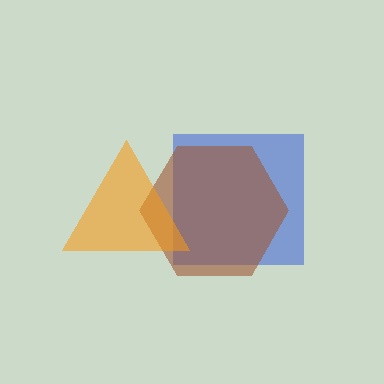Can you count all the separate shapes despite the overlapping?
Yes, there are 3 separate shapes.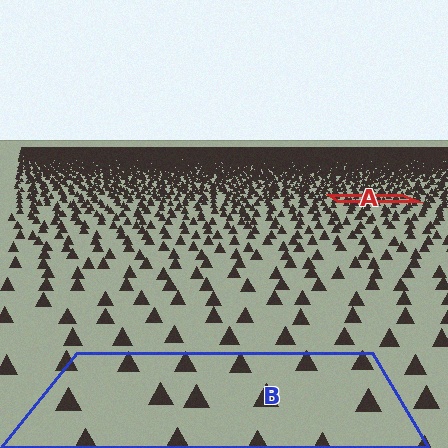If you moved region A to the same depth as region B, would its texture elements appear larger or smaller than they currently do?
They would appear larger. At a closer depth, the same texture elements are projected at a bigger on-screen size.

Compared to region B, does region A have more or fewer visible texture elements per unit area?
Region A has more texture elements per unit area — they are packed more densely because it is farther away.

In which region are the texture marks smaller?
The texture marks are smaller in region A, because it is farther away.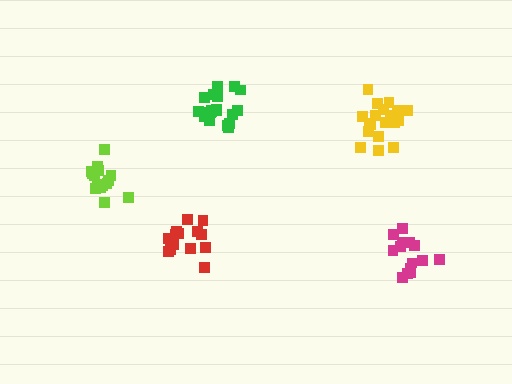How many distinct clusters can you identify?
There are 5 distinct clusters.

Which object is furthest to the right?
The magenta cluster is rightmost.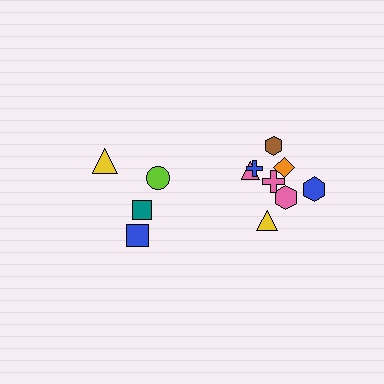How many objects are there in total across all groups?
There are 12 objects.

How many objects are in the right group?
There are 8 objects.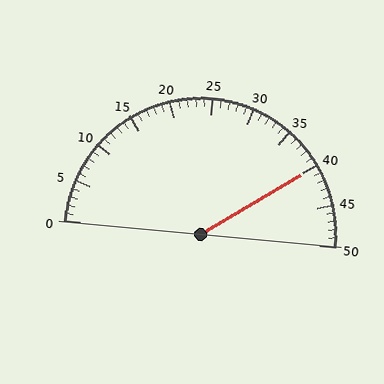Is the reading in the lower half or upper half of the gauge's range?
The reading is in the upper half of the range (0 to 50).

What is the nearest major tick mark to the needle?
The nearest major tick mark is 40.